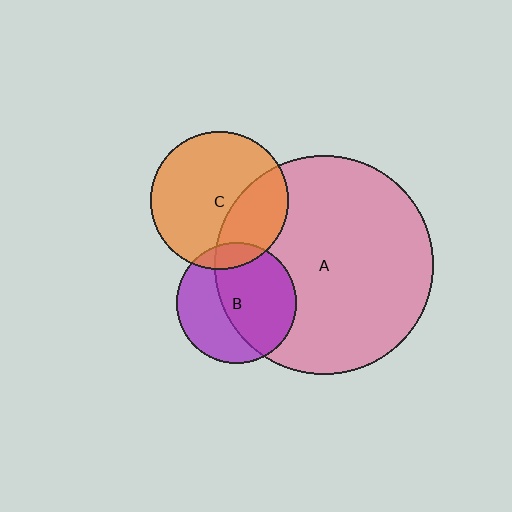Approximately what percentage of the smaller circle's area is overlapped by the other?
Approximately 60%.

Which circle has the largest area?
Circle A (pink).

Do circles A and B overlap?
Yes.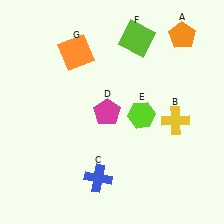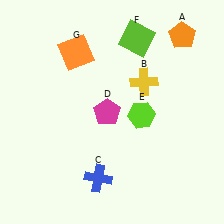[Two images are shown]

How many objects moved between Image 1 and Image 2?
1 object moved between the two images.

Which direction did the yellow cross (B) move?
The yellow cross (B) moved up.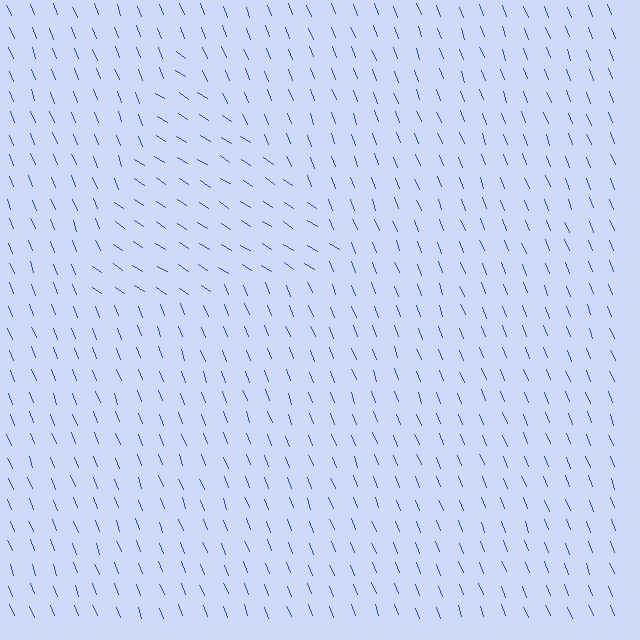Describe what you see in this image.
The image is filled with small blue line segments. A triangle region in the image has lines oriented differently from the surrounding lines, creating a visible texture boundary.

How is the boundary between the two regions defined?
The boundary is defined purely by a change in line orientation (approximately 36 degrees difference). All lines are the same color and thickness.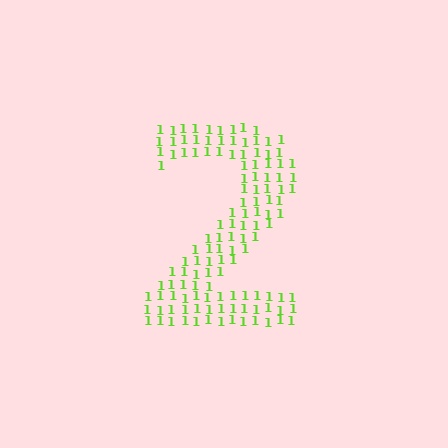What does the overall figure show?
The overall figure shows the digit 2.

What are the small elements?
The small elements are digit 1's.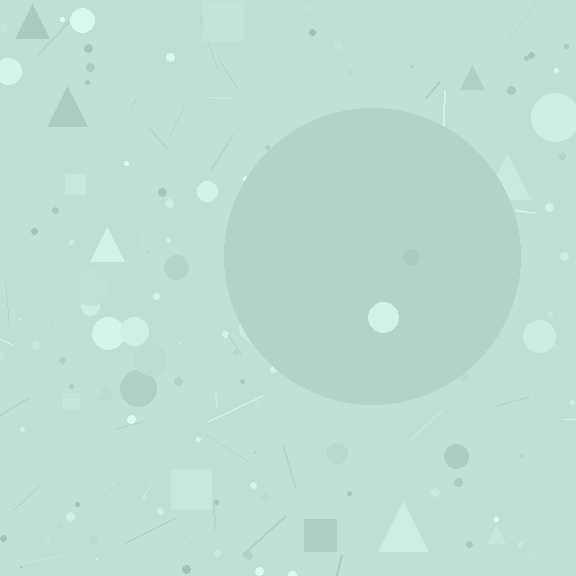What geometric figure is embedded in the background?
A circle is embedded in the background.